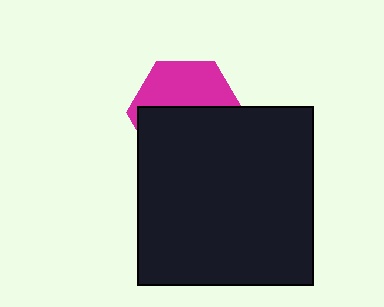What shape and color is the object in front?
The object in front is a black rectangle.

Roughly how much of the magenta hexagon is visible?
A small part of it is visible (roughly 43%).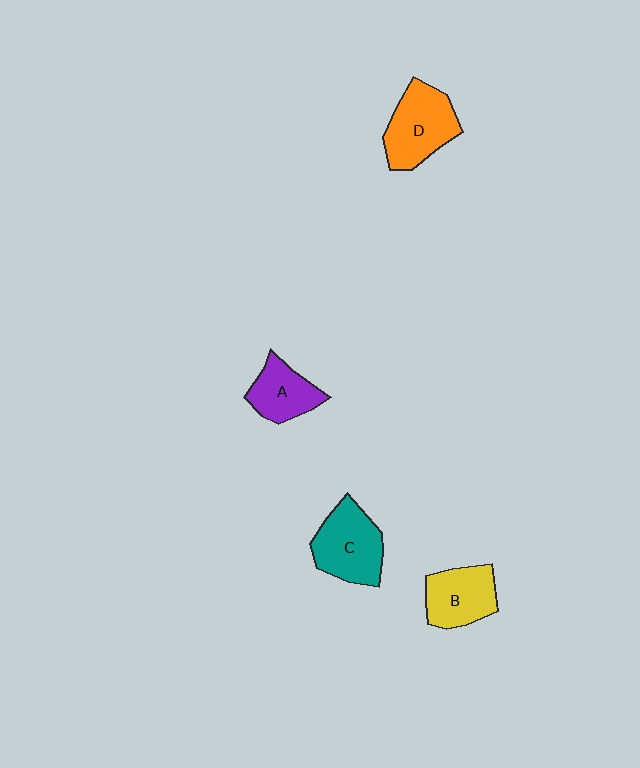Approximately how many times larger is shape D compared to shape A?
Approximately 1.4 times.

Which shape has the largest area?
Shape D (orange).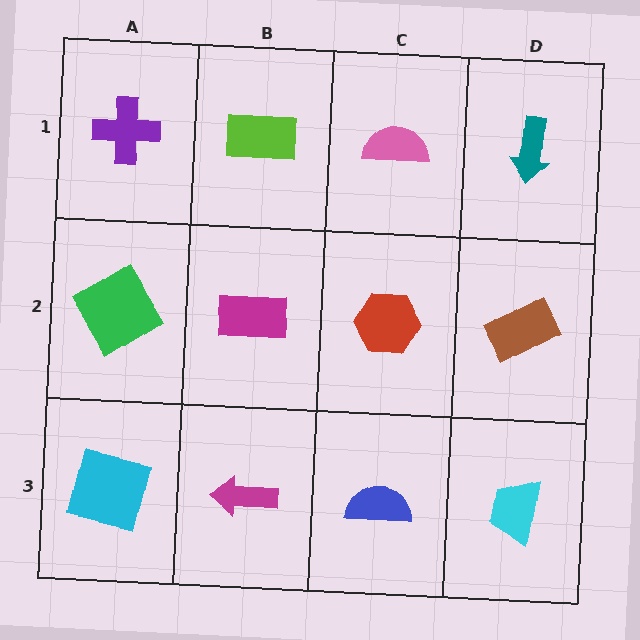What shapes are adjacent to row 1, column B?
A magenta rectangle (row 2, column B), a purple cross (row 1, column A), a pink semicircle (row 1, column C).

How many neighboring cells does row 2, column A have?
3.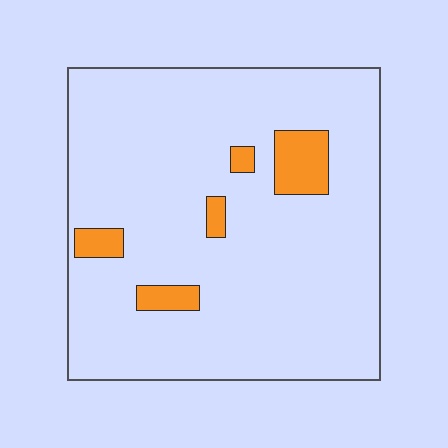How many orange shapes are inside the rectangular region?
5.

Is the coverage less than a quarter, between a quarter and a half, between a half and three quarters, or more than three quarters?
Less than a quarter.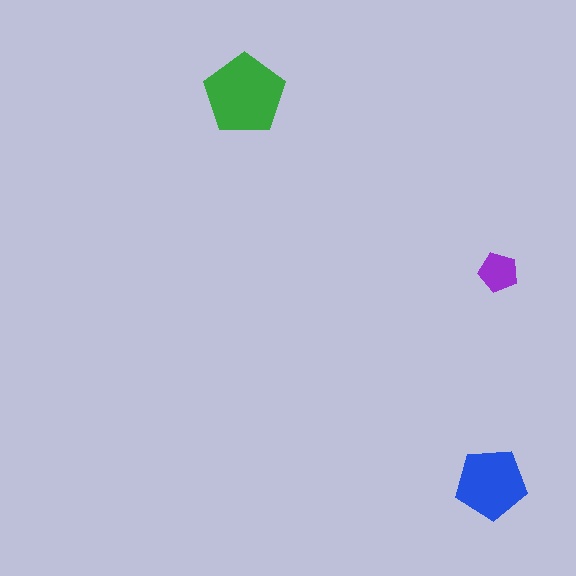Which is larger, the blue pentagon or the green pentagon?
The green one.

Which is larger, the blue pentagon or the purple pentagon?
The blue one.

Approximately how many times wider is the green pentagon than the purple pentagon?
About 2 times wider.